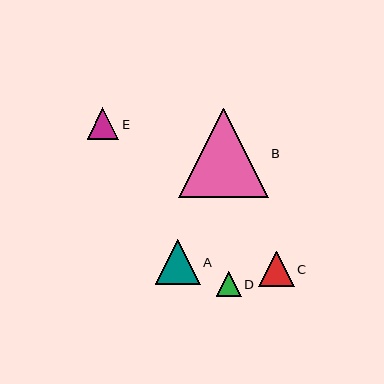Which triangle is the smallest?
Triangle D is the smallest with a size of approximately 25 pixels.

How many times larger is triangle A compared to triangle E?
Triangle A is approximately 1.4 times the size of triangle E.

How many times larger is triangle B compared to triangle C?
Triangle B is approximately 2.5 times the size of triangle C.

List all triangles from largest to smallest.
From largest to smallest: B, A, C, E, D.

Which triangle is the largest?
Triangle B is the largest with a size of approximately 89 pixels.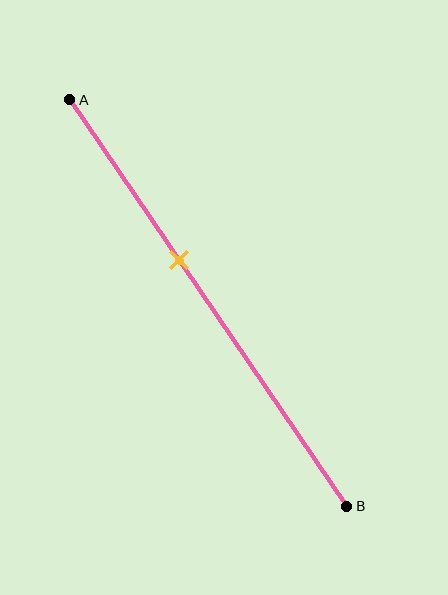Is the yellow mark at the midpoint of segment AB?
No, the mark is at about 40% from A, not at the 50% midpoint.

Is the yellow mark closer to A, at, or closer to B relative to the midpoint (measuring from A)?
The yellow mark is closer to point A than the midpoint of segment AB.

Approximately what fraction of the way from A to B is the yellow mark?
The yellow mark is approximately 40% of the way from A to B.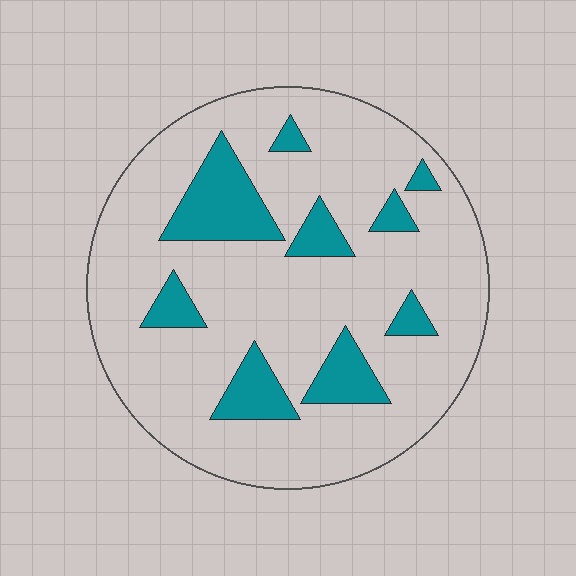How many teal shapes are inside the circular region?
9.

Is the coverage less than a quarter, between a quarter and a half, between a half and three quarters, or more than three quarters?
Less than a quarter.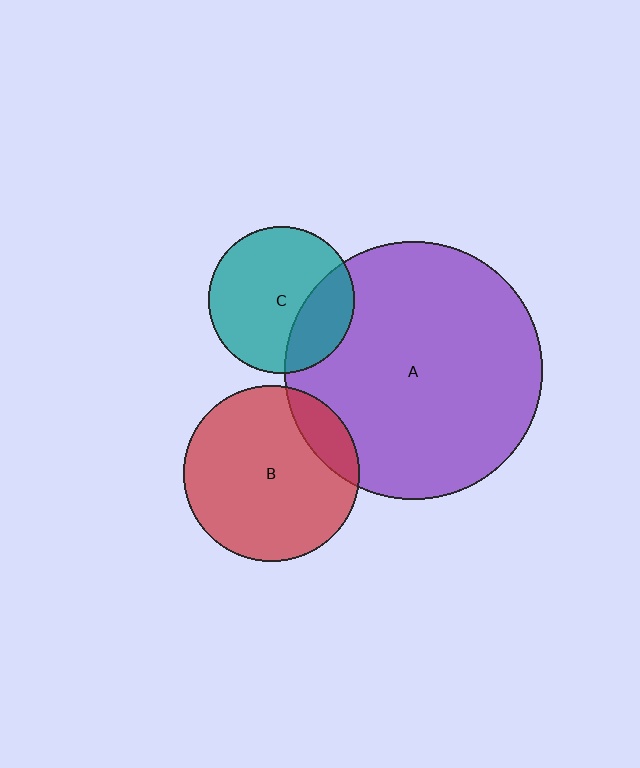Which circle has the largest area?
Circle A (purple).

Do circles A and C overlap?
Yes.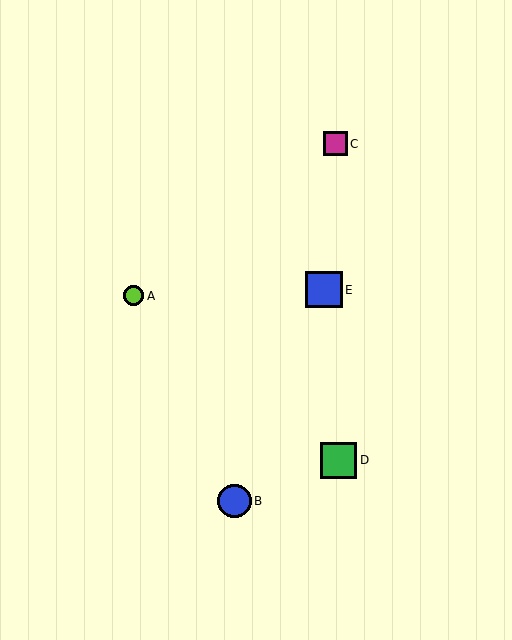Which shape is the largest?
The blue square (labeled E) is the largest.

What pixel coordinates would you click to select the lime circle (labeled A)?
Click at (133, 296) to select the lime circle A.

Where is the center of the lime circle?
The center of the lime circle is at (133, 296).